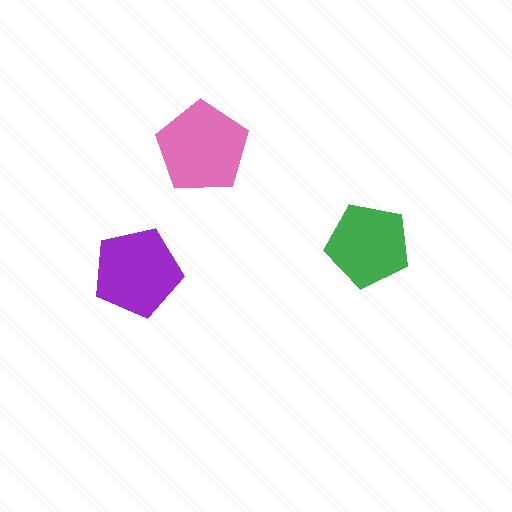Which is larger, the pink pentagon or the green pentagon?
The pink one.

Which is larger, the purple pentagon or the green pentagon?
The purple one.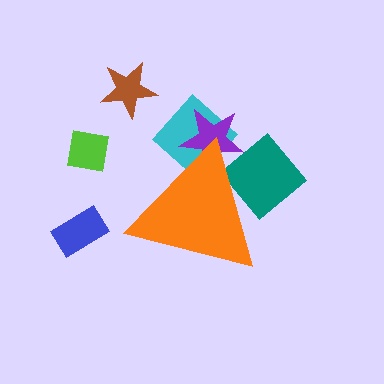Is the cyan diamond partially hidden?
Yes, the cyan diamond is partially hidden behind the orange triangle.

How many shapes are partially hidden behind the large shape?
3 shapes are partially hidden.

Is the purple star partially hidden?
Yes, the purple star is partially hidden behind the orange triangle.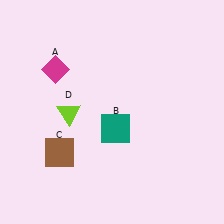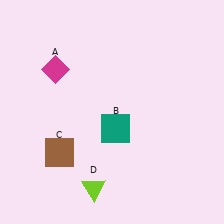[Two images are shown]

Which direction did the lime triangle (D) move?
The lime triangle (D) moved down.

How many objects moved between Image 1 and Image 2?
1 object moved between the two images.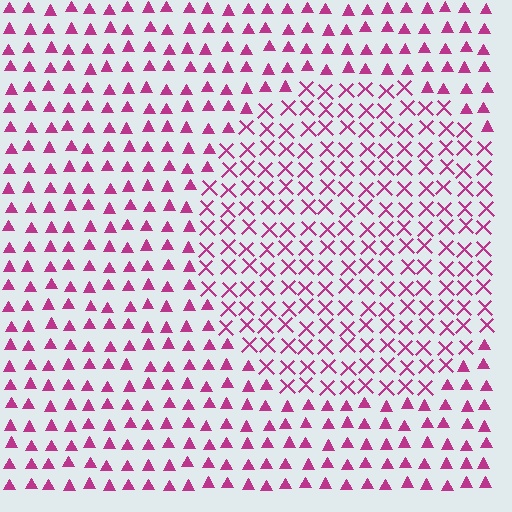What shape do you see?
I see a circle.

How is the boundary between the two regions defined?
The boundary is defined by a change in element shape: X marks inside vs. triangles outside. All elements share the same color and spacing.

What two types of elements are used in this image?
The image uses X marks inside the circle region and triangles outside it.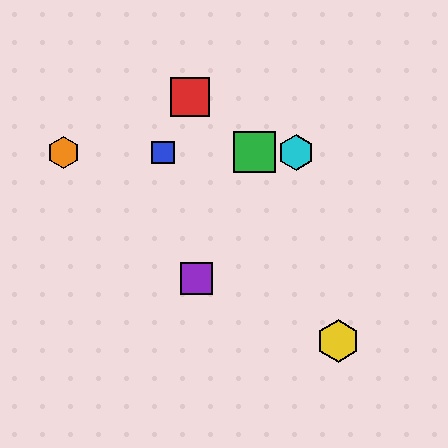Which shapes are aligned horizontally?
The blue square, the green square, the orange hexagon, the cyan hexagon are aligned horizontally.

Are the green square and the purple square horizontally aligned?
No, the green square is at y≈152 and the purple square is at y≈279.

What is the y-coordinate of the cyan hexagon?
The cyan hexagon is at y≈152.